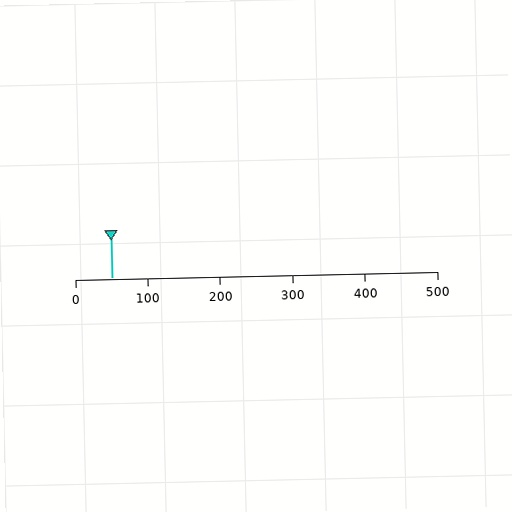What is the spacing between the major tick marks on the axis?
The major ticks are spaced 100 apart.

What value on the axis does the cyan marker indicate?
The marker indicates approximately 50.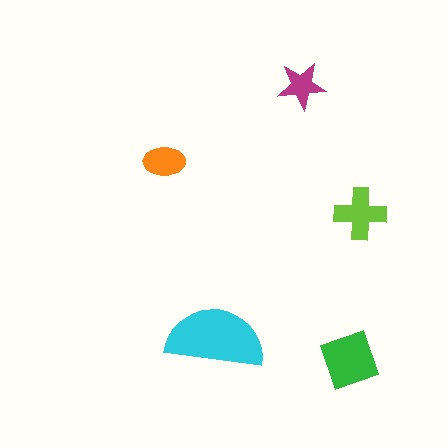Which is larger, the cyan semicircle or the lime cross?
The cyan semicircle.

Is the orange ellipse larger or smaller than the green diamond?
Smaller.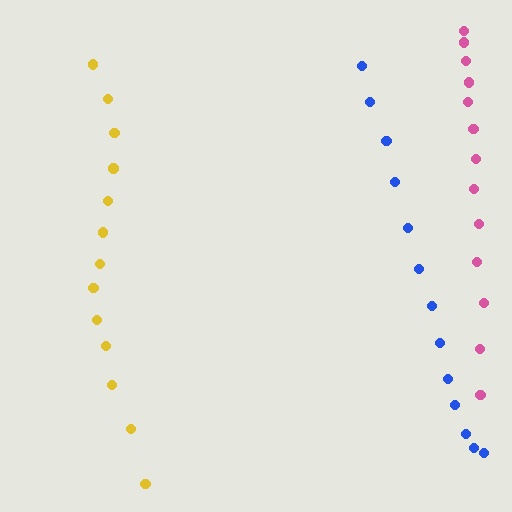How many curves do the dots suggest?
There are 3 distinct paths.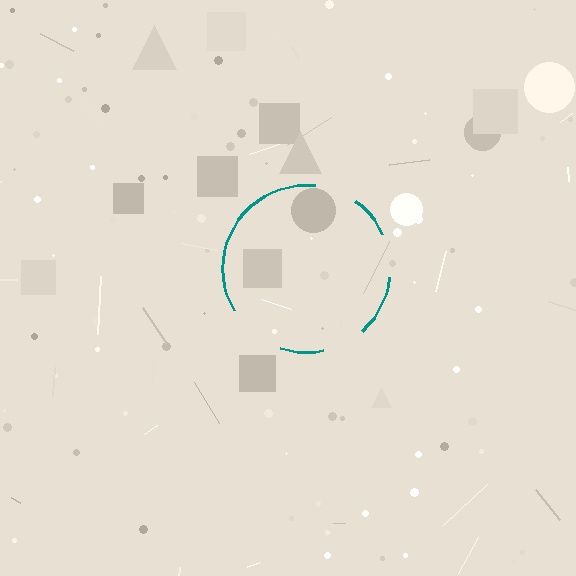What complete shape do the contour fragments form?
The contour fragments form a circle.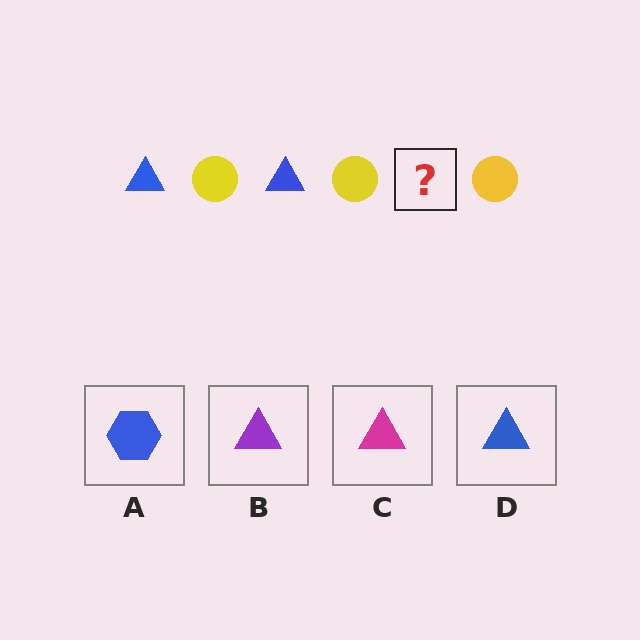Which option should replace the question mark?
Option D.